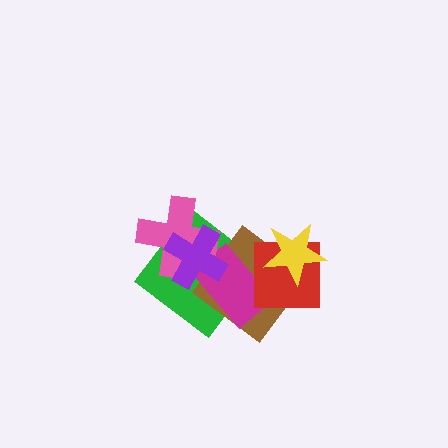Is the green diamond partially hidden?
Yes, it is partially covered by another shape.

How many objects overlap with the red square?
3 objects overlap with the red square.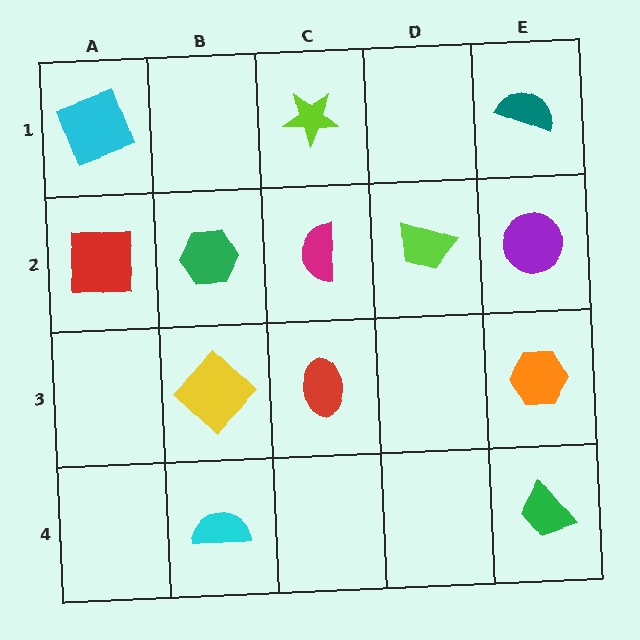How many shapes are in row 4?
2 shapes.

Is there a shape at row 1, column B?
No, that cell is empty.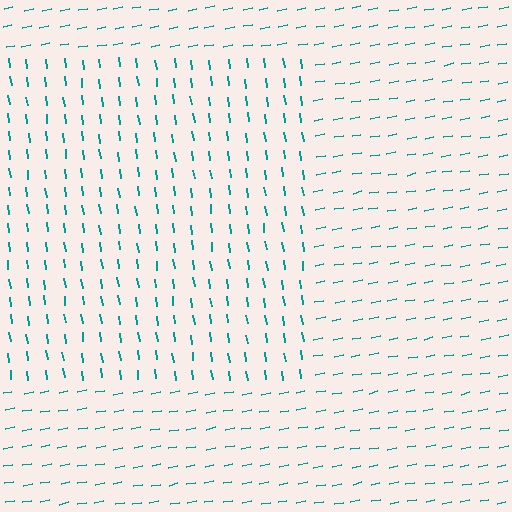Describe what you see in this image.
The image is filled with small teal line segments. A rectangle region in the image has lines oriented differently from the surrounding lines, creating a visible texture boundary.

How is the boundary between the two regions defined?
The boundary is defined purely by a change in line orientation (approximately 86 degrees difference). All lines are the same color and thickness.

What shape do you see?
I see a rectangle.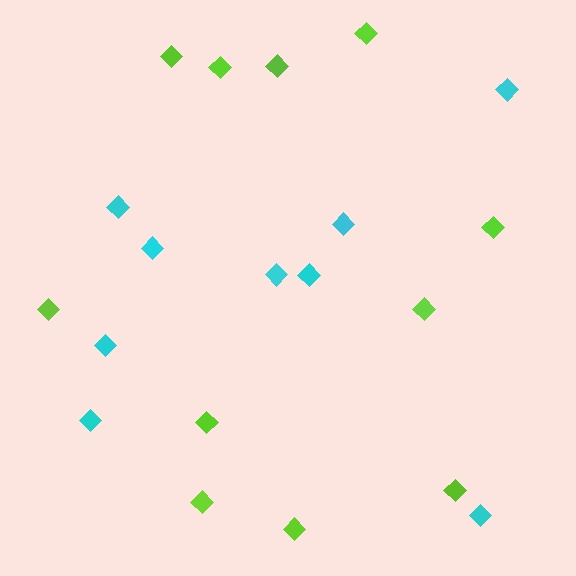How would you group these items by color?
There are 2 groups: one group of lime diamonds (11) and one group of cyan diamonds (9).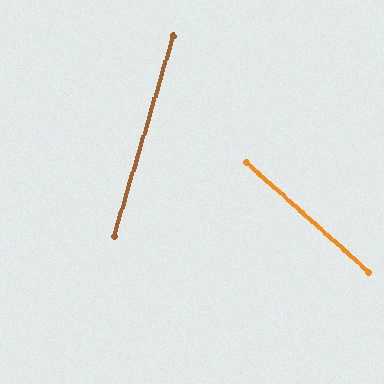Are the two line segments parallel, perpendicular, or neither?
Neither parallel nor perpendicular — they differ by about 65°.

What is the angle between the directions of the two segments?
Approximately 65 degrees.